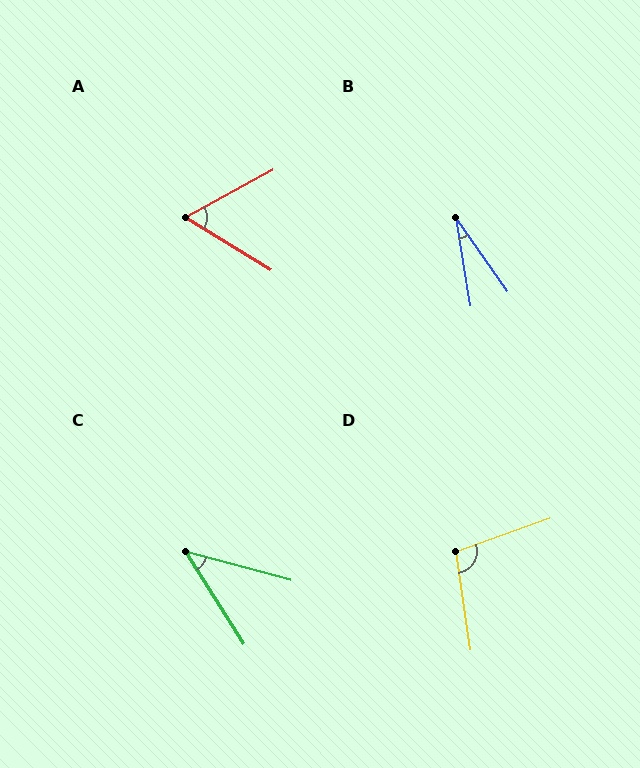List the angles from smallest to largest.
B (26°), C (42°), A (60°), D (101°).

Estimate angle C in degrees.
Approximately 42 degrees.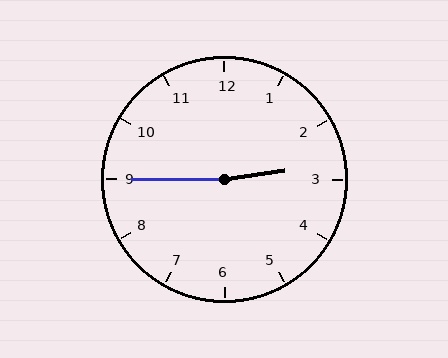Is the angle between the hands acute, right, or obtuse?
It is obtuse.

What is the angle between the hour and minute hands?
Approximately 172 degrees.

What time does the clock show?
2:45.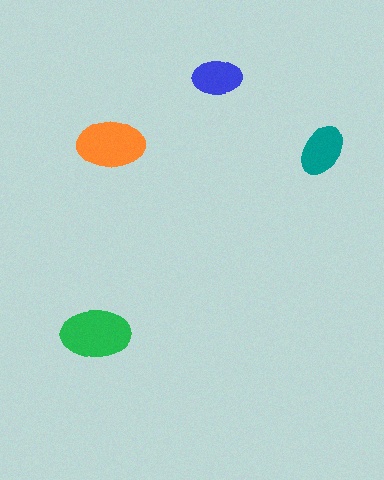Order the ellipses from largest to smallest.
the green one, the orange one, the teal one, the blue one.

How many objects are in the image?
There are 4 objects in the image.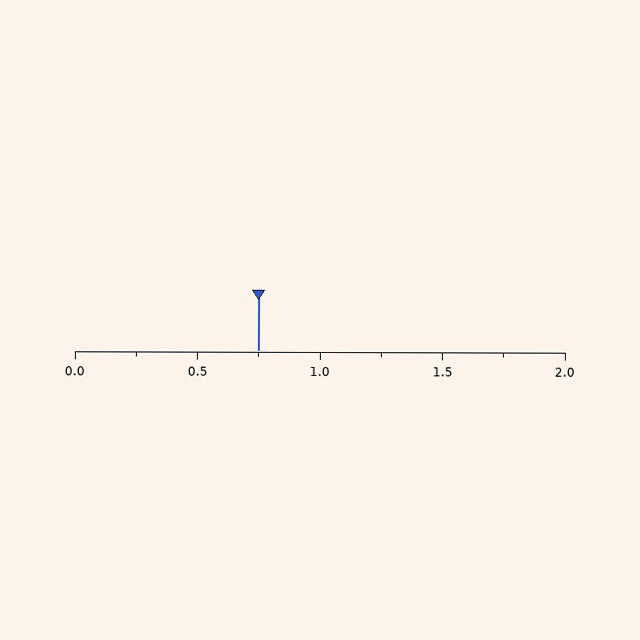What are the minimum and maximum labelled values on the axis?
The axis runs from 0.0 to 2.0.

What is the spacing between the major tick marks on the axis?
The major ticks are spaced 0.5 apart.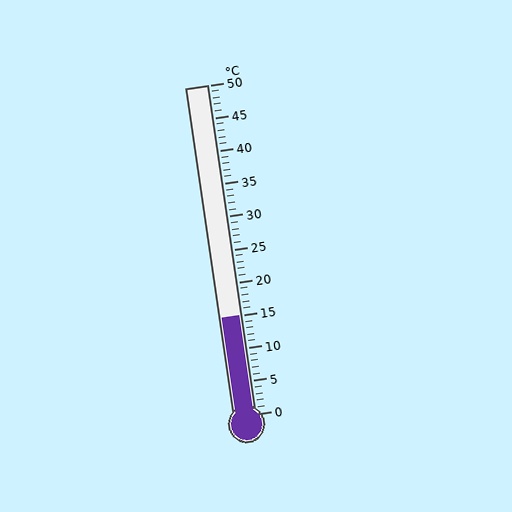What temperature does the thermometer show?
The thermometer shows approximately 15°C.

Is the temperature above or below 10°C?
The temperature is above 10°C.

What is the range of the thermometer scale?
The thermometer scale ranges from 0°C to 50°C.